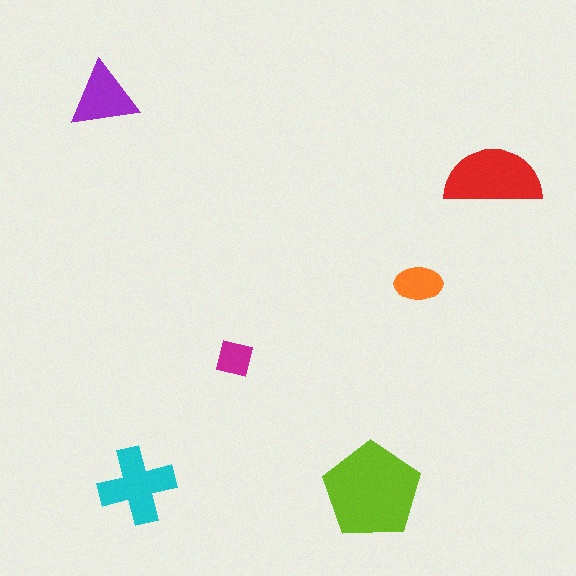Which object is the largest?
The lime pentagon.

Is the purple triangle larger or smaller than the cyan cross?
Smaller.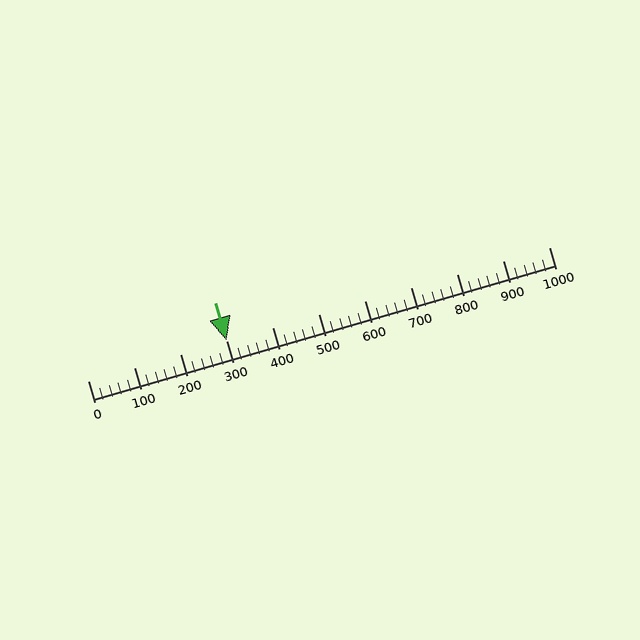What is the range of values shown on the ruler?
The ruler shows values from 0 to 1000.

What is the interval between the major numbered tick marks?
The major tick marks are spaced 100 units apart.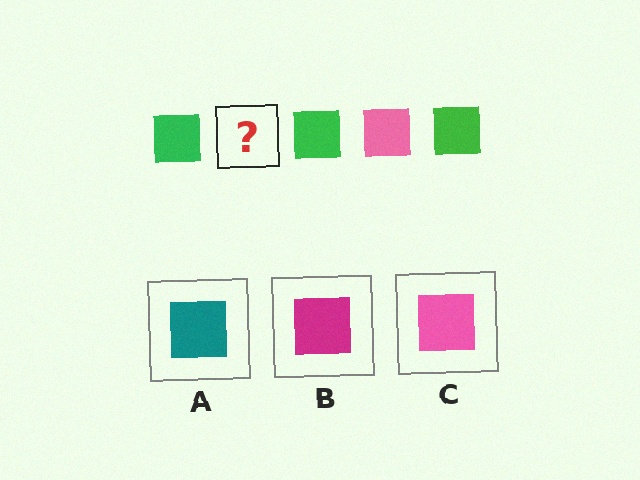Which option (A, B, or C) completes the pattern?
C.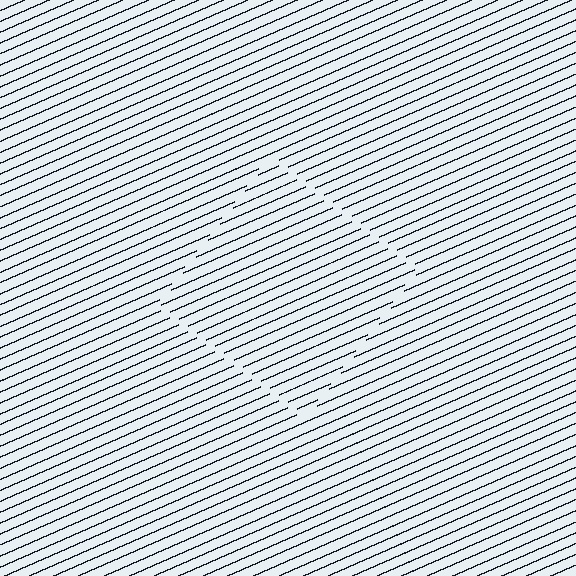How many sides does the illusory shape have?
4 sides — the line-ends trace a square.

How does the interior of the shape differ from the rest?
The interior of the shape contains the same grating, shifted by half a period — the contour is defined by the phase discontinuity where line-ends from the inner and outer gratings abut.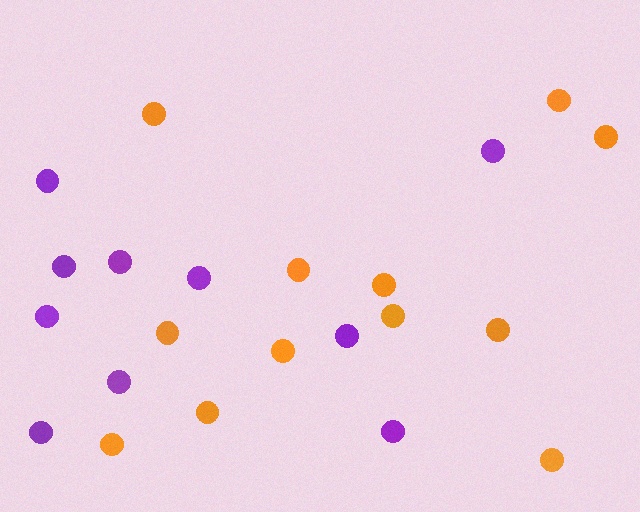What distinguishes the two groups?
There are 2 groups: one group of purple circles (10) and one group of orange circles (12).